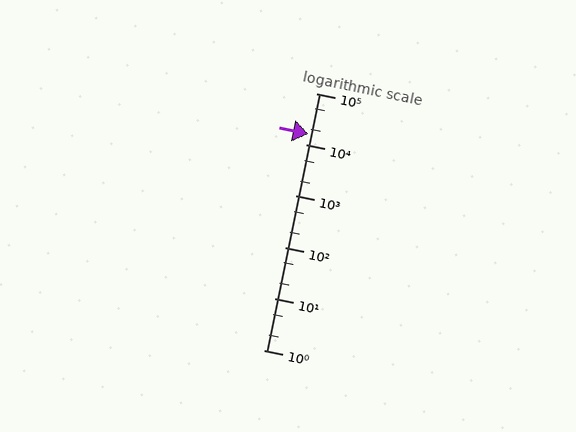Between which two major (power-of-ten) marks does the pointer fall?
The pointer is between 10000 and 100000.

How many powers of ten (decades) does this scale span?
The scale spans 5 decades, from 1 to 100000.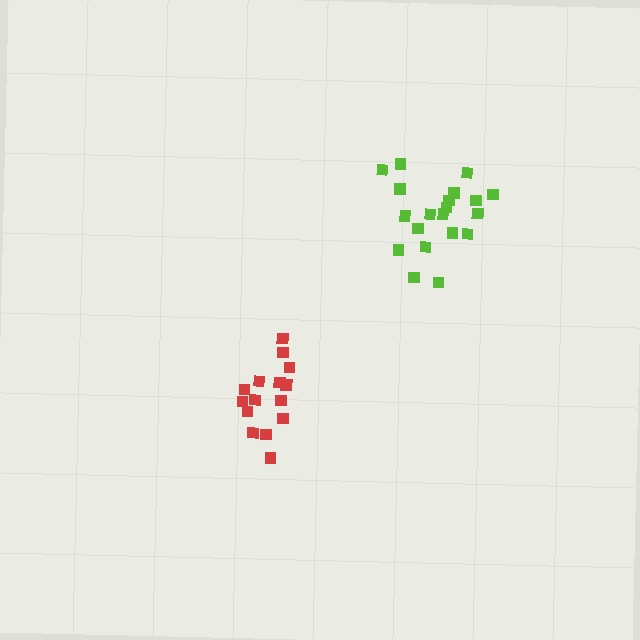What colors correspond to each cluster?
The clusters are colored: lime, red.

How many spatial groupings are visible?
There are 2 spatial groupings.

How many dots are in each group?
Group 1: 20 dots, Group 2: 15 dots (35 total).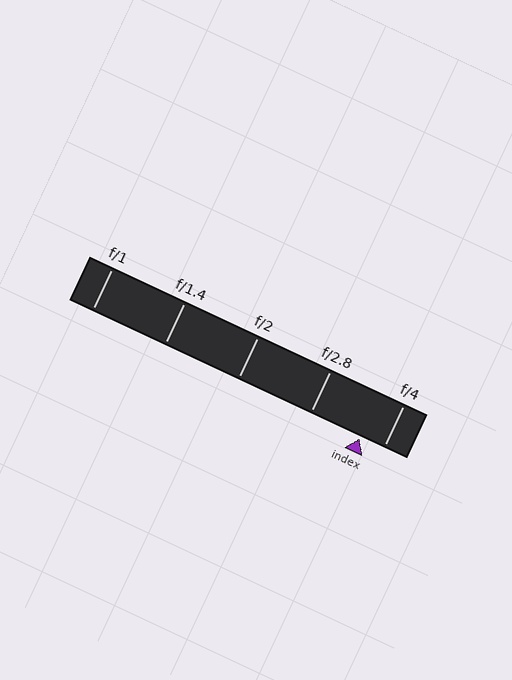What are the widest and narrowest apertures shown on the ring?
The widest aperture shown is f/1 and the narrowest is f/4.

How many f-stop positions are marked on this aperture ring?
There are 5 f-stop positions marked.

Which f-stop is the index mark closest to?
The index mark is closest to f/4.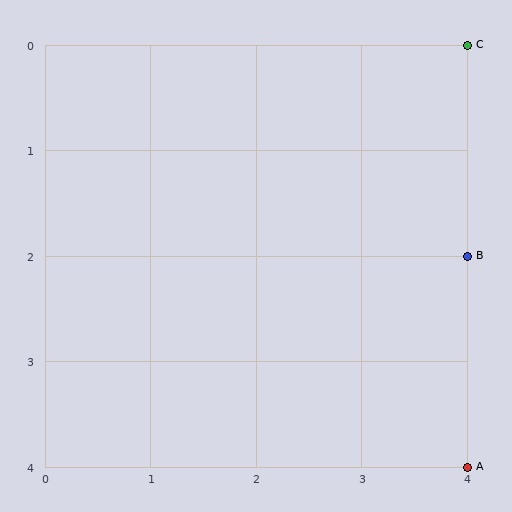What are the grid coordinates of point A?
Point A is at grid coordinates (4, 4).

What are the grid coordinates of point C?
Point C is at grid coordinates (4, 0).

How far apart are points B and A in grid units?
Points B and A are 2 rows apart.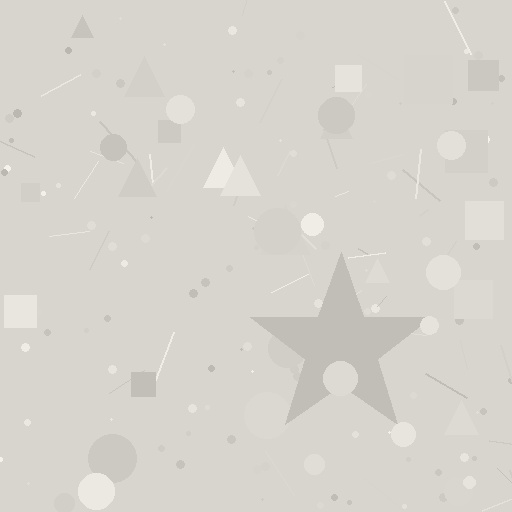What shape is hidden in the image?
A star is hidden in the image.